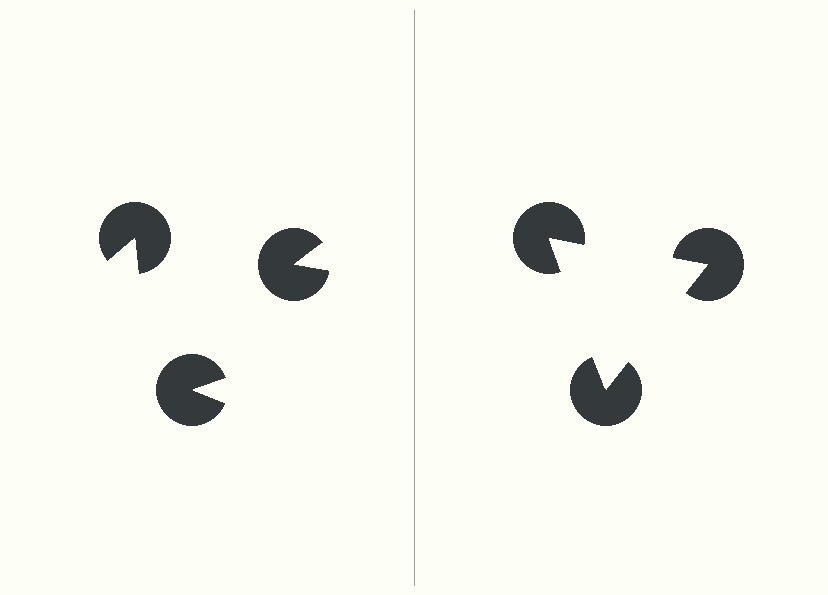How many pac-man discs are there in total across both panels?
6 — 3 on each side.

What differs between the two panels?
The pac-man discs are positioned identically on both sides; only the wedge orientations differ. On the right they align to a triangle; on the left they are misaligned.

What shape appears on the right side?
An illusory triangle.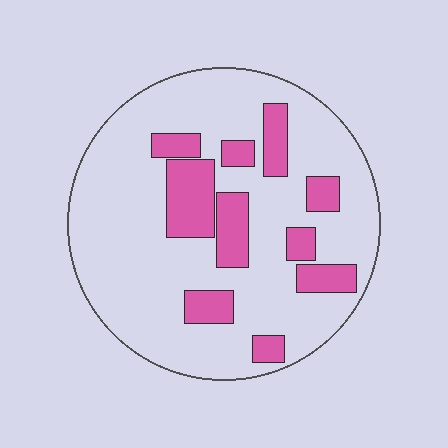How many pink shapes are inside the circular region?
10.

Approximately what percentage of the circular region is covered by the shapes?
Approximately 20%.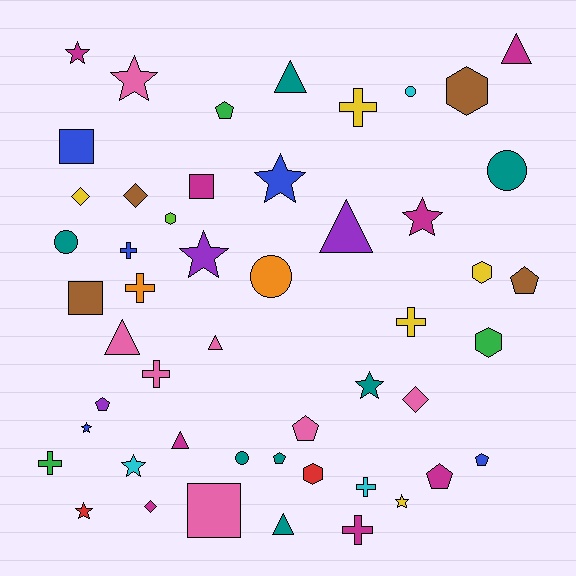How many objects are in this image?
There are 50 objects.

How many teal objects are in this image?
There are 7 teal objects.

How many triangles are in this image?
There are 7 triangles.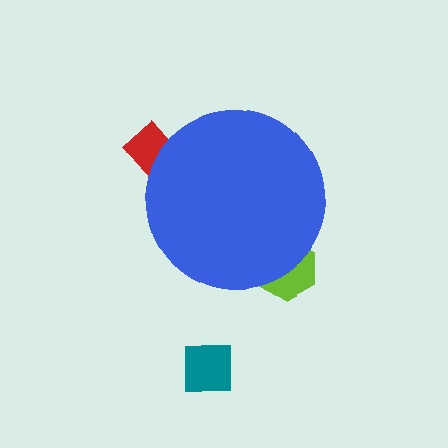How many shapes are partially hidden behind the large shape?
2 shapes are partially hidden.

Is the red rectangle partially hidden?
Yes, the red rectangle is partially hidden behind the blue circle.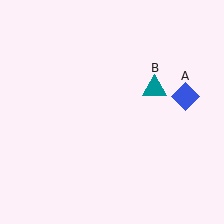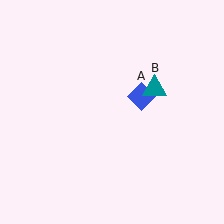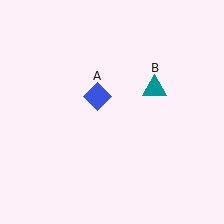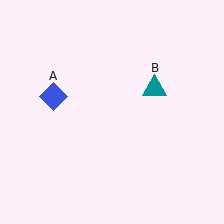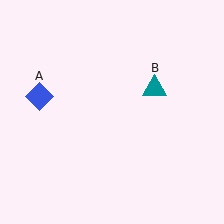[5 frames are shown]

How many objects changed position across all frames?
1 object changed position: blue diamond (object A).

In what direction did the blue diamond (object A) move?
The blue diamond (object A) moved left.